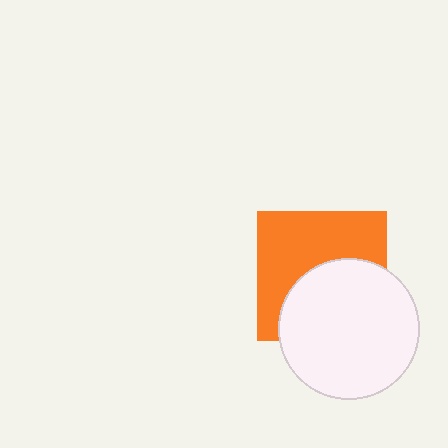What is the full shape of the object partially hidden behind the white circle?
The partially hidden object is an orange square.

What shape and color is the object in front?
The object in front is a white circle.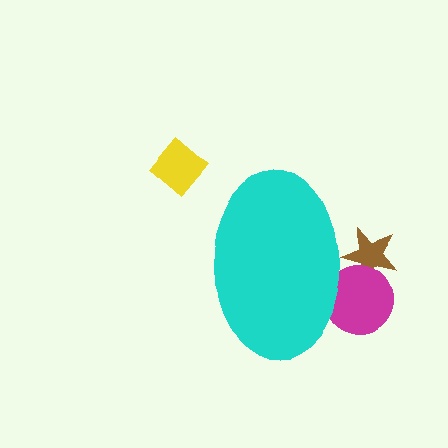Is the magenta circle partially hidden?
Yes, the magenta circle is partially hidden behind the cyan ellipse.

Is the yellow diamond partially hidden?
No, the yellow diamond is fully visible.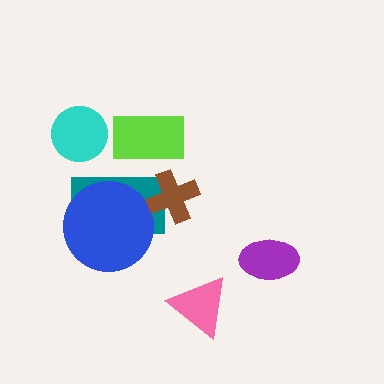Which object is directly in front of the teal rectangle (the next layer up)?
The blue circle is directly in front of the teal rectangle.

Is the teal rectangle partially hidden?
Yes, it is partially covered by another shape.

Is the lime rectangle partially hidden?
No, no other shape covers it.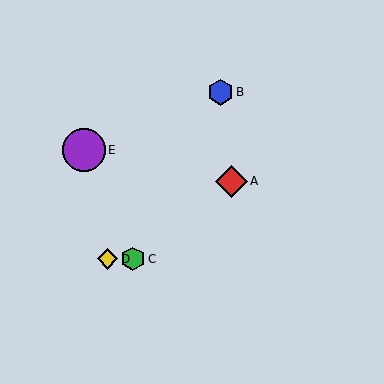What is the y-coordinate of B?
Object B is at y≈92.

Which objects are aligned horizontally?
Objects C, D are aligned horizontally.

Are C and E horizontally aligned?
No, C is at y≈259 and E is at y≈150.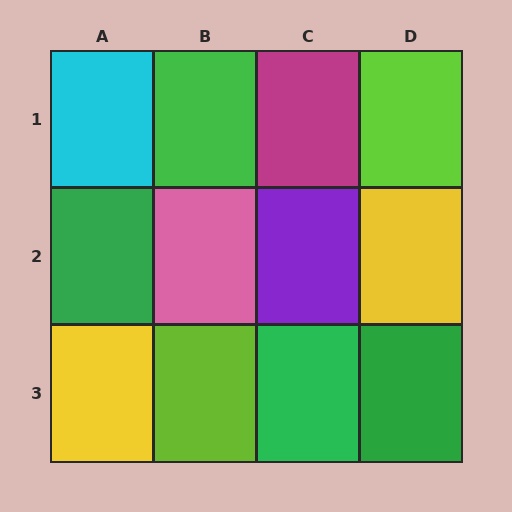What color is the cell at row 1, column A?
Cyan.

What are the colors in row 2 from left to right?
Green, pink, purple, yellow.